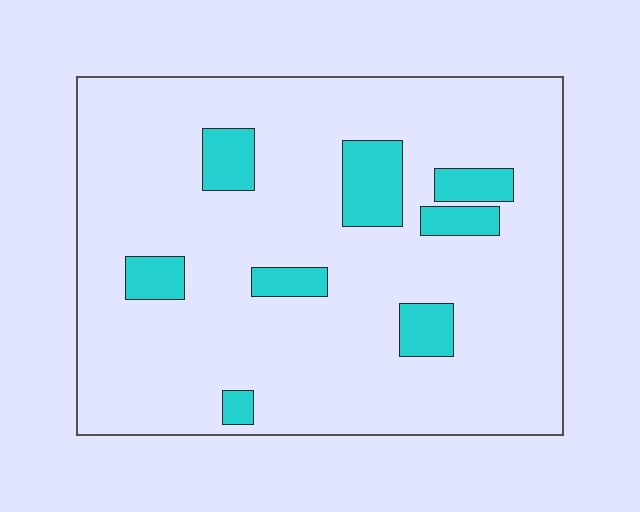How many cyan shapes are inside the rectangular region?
8.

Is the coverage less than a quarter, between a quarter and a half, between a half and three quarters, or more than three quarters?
Less than a quarter.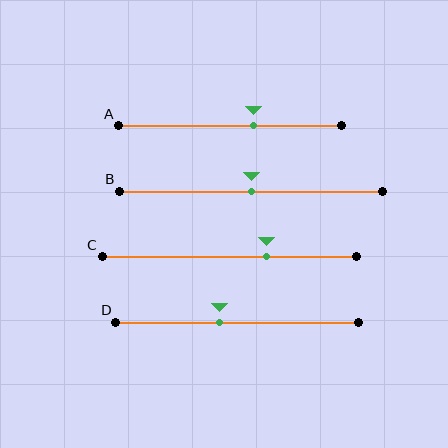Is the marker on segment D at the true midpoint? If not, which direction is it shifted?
No, the marker on segment D is shifted to the left by about 7% of the segment length.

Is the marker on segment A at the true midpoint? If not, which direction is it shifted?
No, the marker on segment A is shifted to the right by about 11% of the segment length.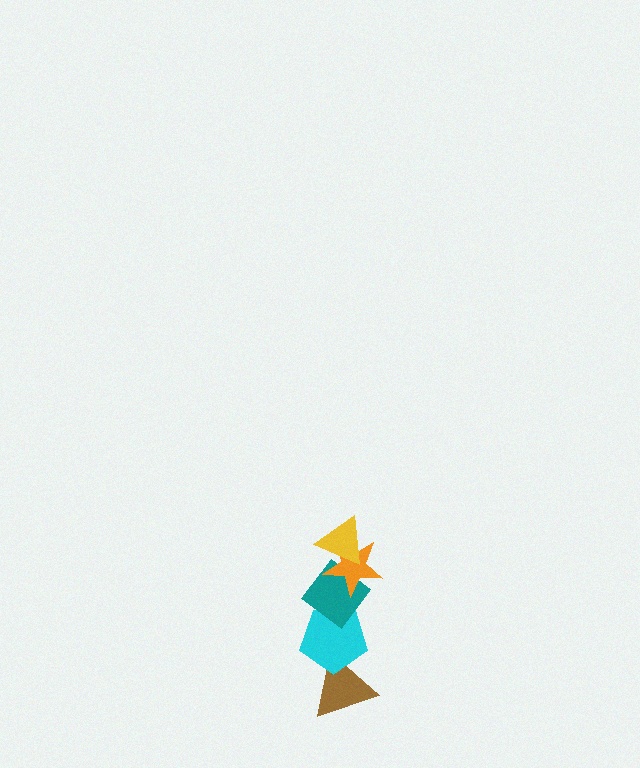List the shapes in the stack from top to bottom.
From top to bottom: the yellow triangle, the orange star, the teal diamond, the cyan pentagon, the brown triangle.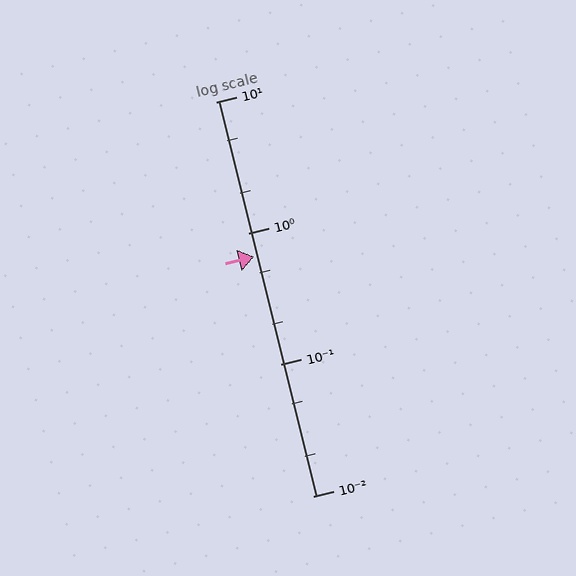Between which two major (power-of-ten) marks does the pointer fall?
The pointer is between 0.1 and 1.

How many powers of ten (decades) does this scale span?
The scale spans 3 decades, from 0.01 to 10.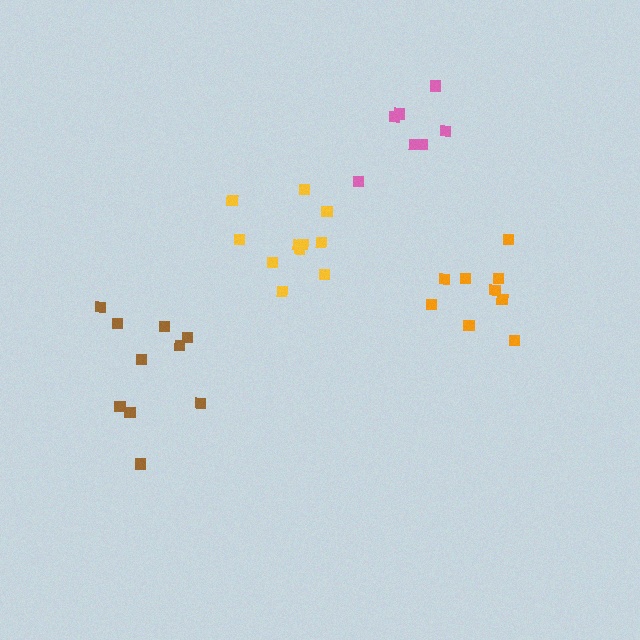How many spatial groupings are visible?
There are 4 spatial groupings.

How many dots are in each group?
Group 1: 11 dots, Group 2: 9 dots, Group 3: 10 dots, Group 4: 7 dots (37 total).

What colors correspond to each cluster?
The clusters are colored: yellow, orange, brown, pink.